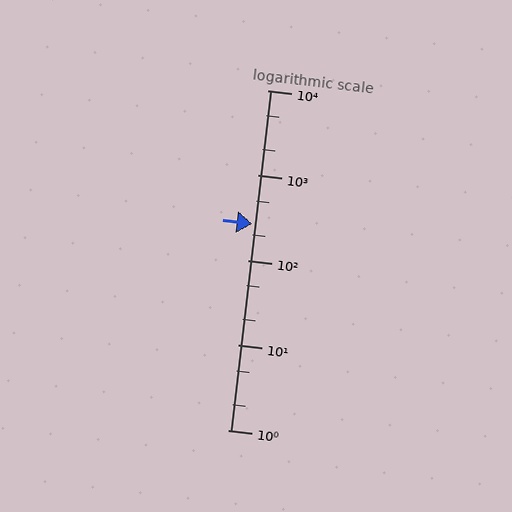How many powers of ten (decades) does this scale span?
The scale spans 4 decades, from 1 to 10000.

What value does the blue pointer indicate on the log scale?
The pointer indicates approximately 270.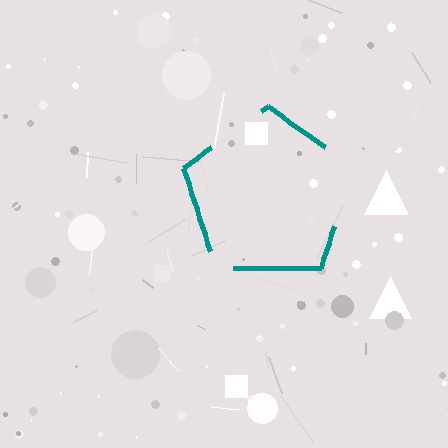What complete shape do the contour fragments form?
The contour fragments form a pentagon.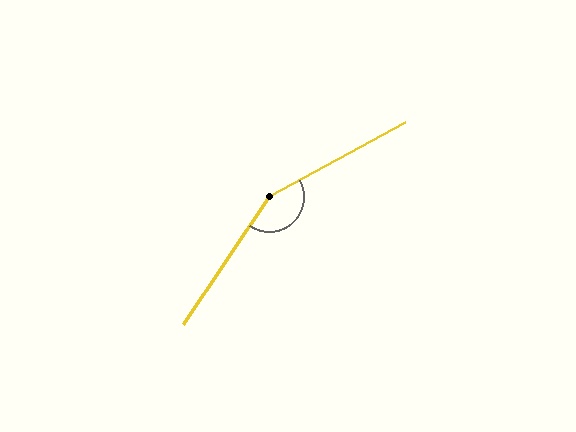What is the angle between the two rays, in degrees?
Approximately 153 degrees.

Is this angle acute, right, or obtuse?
It is obtuse.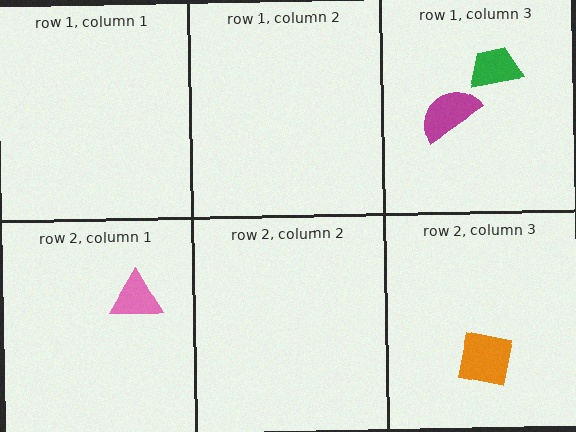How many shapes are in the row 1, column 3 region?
2.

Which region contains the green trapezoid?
The row 1, column 3 region.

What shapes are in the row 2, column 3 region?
The orange square.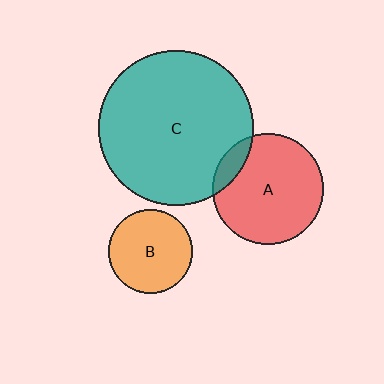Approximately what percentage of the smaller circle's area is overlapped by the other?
Approximately 10%.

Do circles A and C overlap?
Yes.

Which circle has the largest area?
Circle C (teal).